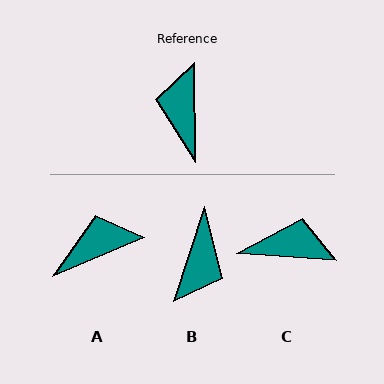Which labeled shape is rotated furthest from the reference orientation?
B, about 161 degrees away.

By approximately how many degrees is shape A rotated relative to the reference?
Approximately 68 degrees clockwise.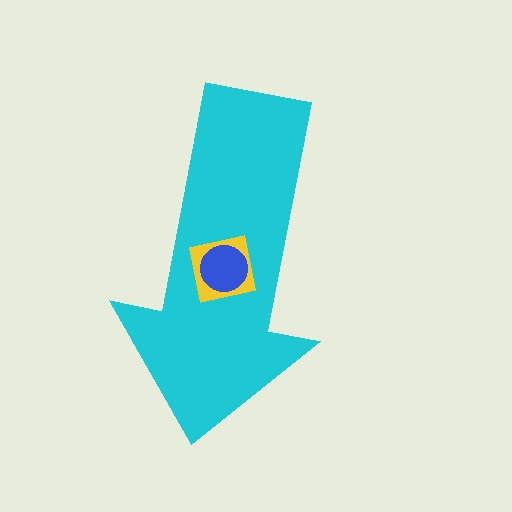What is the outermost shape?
The cyan arrow.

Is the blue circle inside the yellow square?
Yes.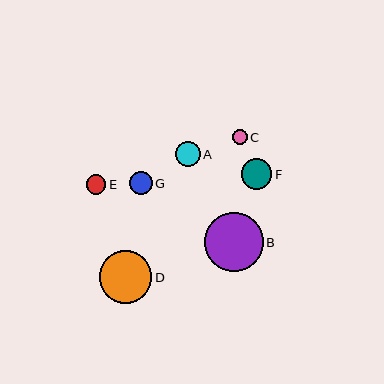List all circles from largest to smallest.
From largest to smallest: B, D, F, A, G, E, C.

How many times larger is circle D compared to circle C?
Circle D is approximately 3.4 times the size of circle C.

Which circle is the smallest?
Circle C is the smallest with a size of approximately 15 pixels.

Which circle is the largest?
Circle B is the largest with a size of approximately 59 pixels.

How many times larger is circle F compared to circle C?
Circle F is approximately 2.0 times the size of circle C.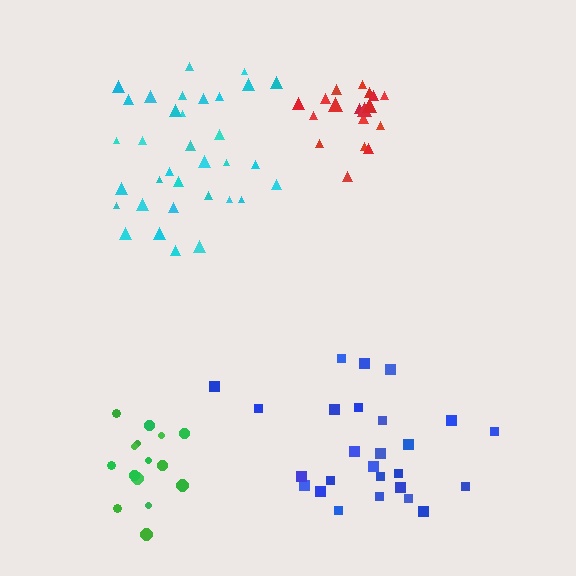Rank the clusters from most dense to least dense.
red, green, cyan, blue.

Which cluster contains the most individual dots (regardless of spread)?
Cyan (34).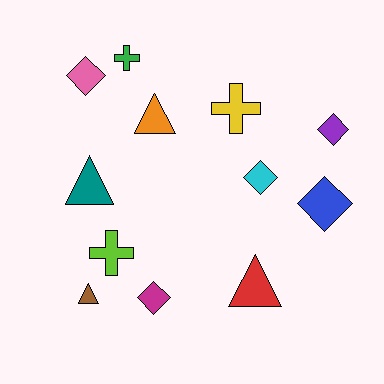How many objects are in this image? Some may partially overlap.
There are 12 objects.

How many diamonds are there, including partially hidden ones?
There are 5 diamonds.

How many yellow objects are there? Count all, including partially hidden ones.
There is 1 yellow object.